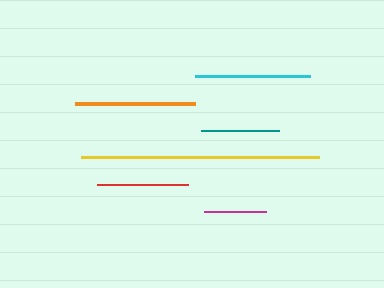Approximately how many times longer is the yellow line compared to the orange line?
The yellow line is approximately 2.0 times the length of the orange line.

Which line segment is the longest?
The yellow line is the longest at approximately 238 pixels.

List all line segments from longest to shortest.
From longest to shortest: yellow, orange, cyan, red, teal, magenta.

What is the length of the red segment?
The red segment is approximately 91 pixels long.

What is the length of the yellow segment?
The yellow segment is approximately 238 pixels long.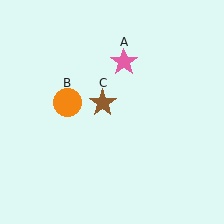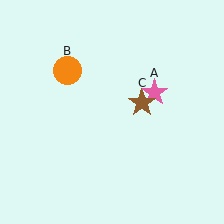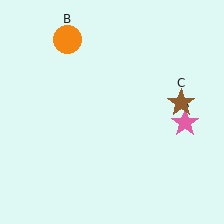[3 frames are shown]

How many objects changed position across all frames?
3 objects changed position: pink star (object A), orange circle (object B), brown star (object C).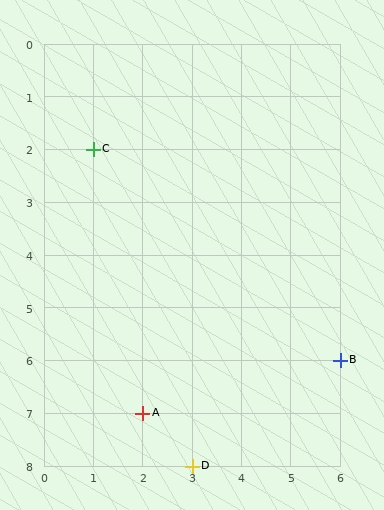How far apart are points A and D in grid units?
Points A and D are 1 column and 1 row apart (about 1.4 grid units diagonally).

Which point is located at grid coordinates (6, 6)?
Point B is at (6, 6).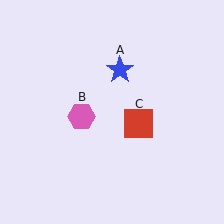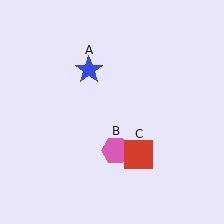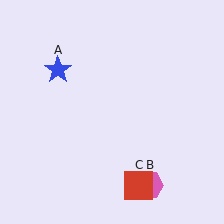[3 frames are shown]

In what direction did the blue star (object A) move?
The blue star (object A) moved left.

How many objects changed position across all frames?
3 objects changed position: blue star (object A), pink hexagon (object B), red square (object C).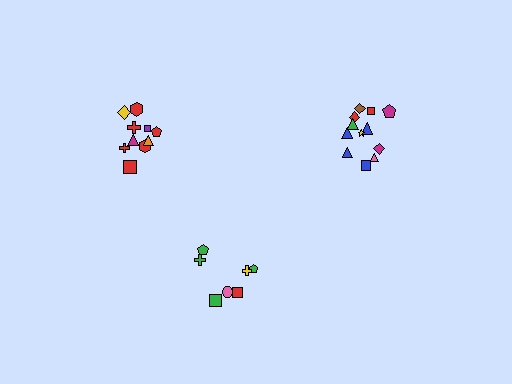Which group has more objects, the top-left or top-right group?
The top-right group.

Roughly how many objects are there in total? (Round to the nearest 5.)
Roughly 30 objects in total.